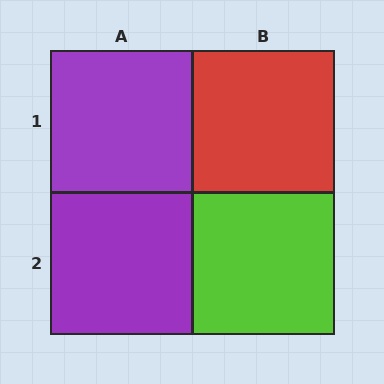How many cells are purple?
2 cells are purple.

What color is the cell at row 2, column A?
Purple.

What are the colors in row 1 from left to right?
Purple, red.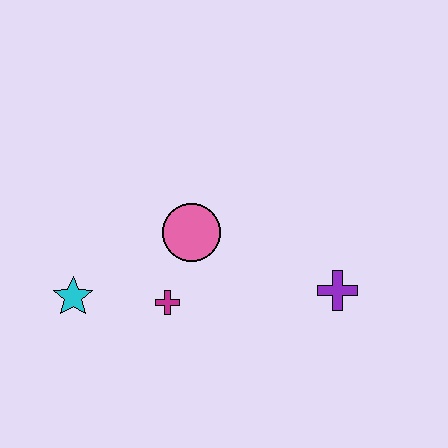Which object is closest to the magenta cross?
The pink circle is closest to the magenta cross.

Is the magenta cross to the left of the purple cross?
Yes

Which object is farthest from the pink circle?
The purple cross is farthest from the pink circle.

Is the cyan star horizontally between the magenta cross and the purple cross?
No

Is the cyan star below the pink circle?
Yes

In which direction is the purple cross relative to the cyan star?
The purple cross is to the right of the cyan star.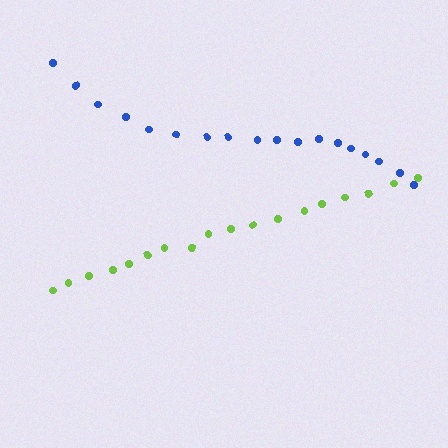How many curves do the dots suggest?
There are 2 distinct paths.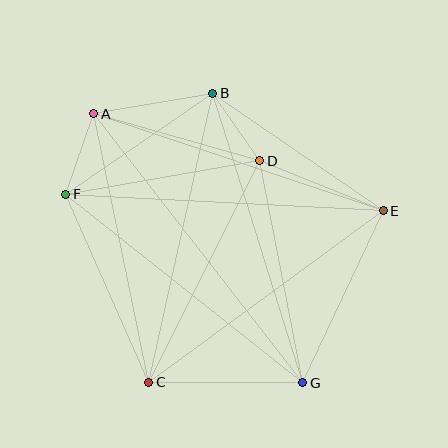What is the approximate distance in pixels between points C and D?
The distance between C and D is approximately 248 pixels.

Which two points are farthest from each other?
Points A and G are farthest from each other.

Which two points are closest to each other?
Points B and D are closest to each other.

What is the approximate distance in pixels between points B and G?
The distance between B and G is approximately 303 pixels.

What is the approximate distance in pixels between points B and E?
The distance between B and E is approximately 207 pixels.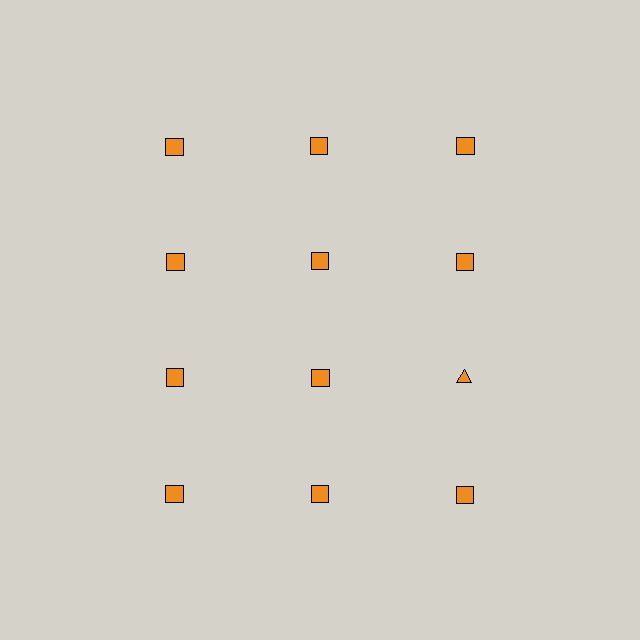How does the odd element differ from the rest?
It has a different shape: triangle instead of square.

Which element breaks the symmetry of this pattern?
The orange triangle in the third row, center column breaks the symmetry. All other shapes are orange squares.